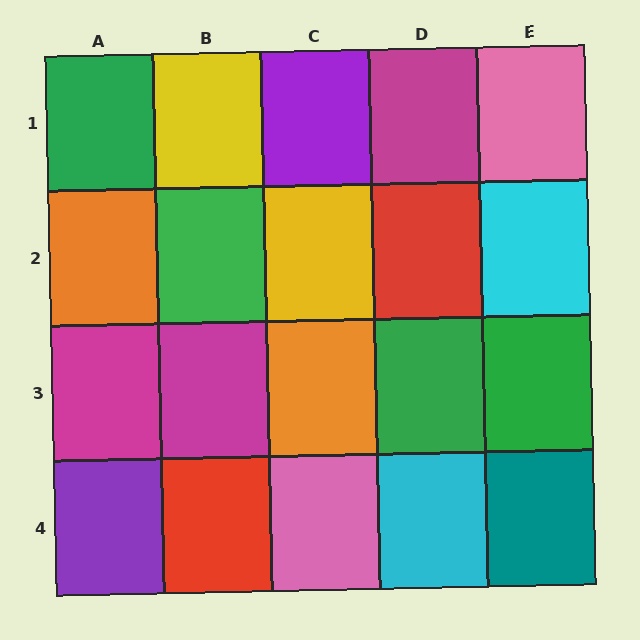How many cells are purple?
2 cells are purple.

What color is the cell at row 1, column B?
Yellow.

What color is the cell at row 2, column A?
Orange.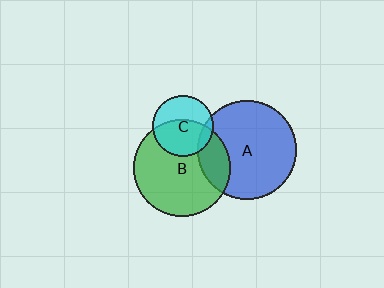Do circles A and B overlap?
Yes.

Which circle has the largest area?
Circle A (blue).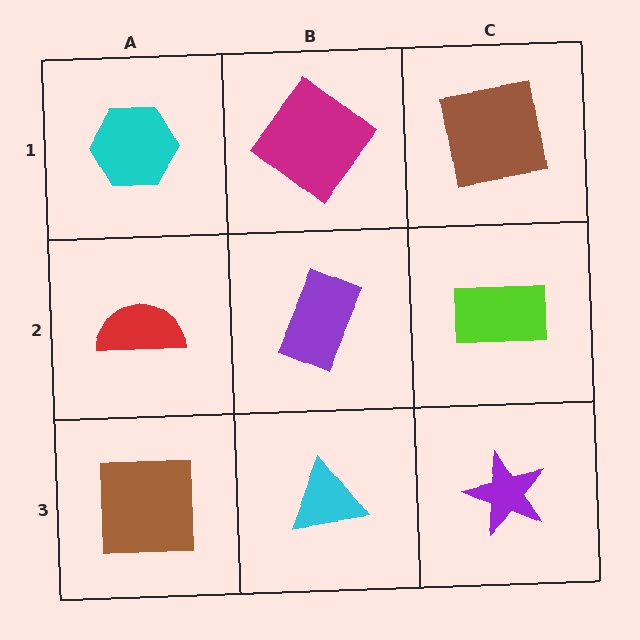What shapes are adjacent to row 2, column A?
A cyan hexagon (row 1, column A), a brown square (row 3, column A), a purple rectangle (row 2, column B).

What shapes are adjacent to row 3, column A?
A red semicircle (row 2, column A), a cyan triangle (row 3, column B).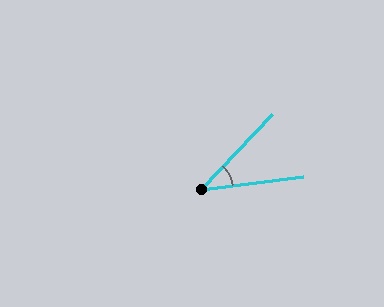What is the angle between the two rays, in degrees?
Approximately 39 degrees.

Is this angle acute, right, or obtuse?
It is acute.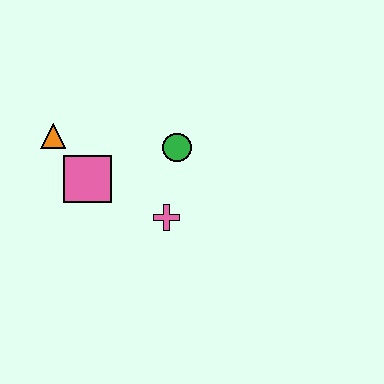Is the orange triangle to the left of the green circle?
Yes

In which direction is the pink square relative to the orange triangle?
The pink square is below the orange triangle.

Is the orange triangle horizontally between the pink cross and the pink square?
No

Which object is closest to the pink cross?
The green circle is closest to the pink cross.